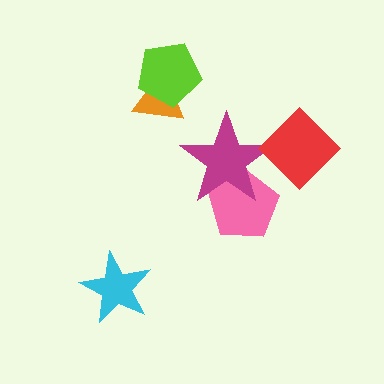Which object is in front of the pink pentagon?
The magenta star is in front of the pink pentagon.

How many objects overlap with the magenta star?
2 objects overlap with the magenta star.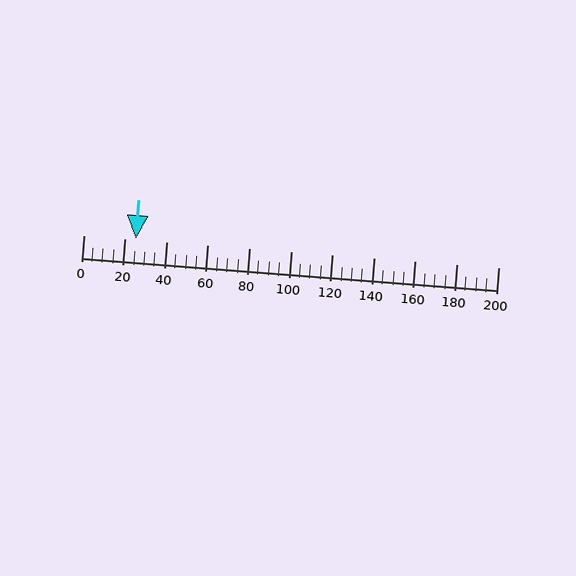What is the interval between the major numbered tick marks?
The major tick marks are spaced 20 units apart.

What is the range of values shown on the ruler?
The ruler shows values from 0 to 200.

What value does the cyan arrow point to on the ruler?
The cyan arrow points to approximately 25.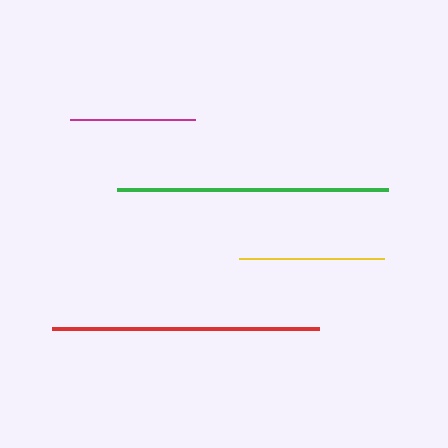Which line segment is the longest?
The green line is the longest at approximately 271 pixels.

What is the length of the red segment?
The red segment is approximately 266 pixels long.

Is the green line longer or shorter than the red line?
The green line is longer than the red line.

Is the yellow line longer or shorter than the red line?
The red line is longer than the yellow line.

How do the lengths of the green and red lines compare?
The green and red lines are approximately the same length.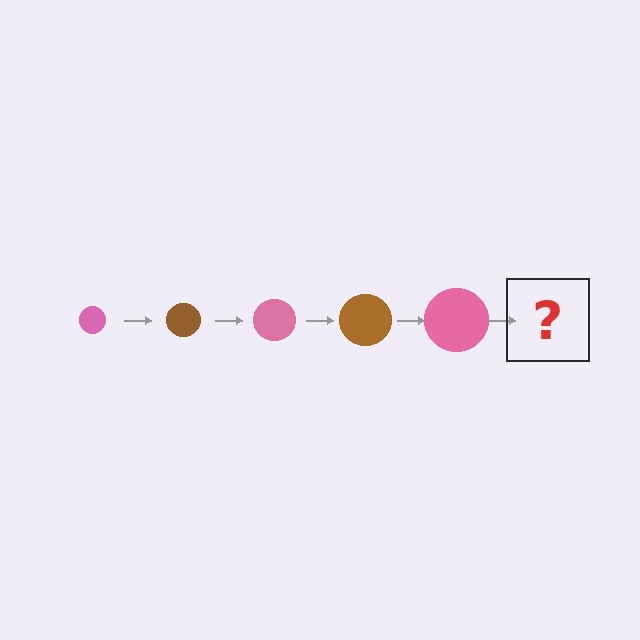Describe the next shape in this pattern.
It should be a brown circle, larger than the previous one.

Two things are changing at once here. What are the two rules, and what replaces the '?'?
The two rules are that the circle grows larger each step and the color cycles through pink and brown. The '?' should be a brown circle, larger than the previous one.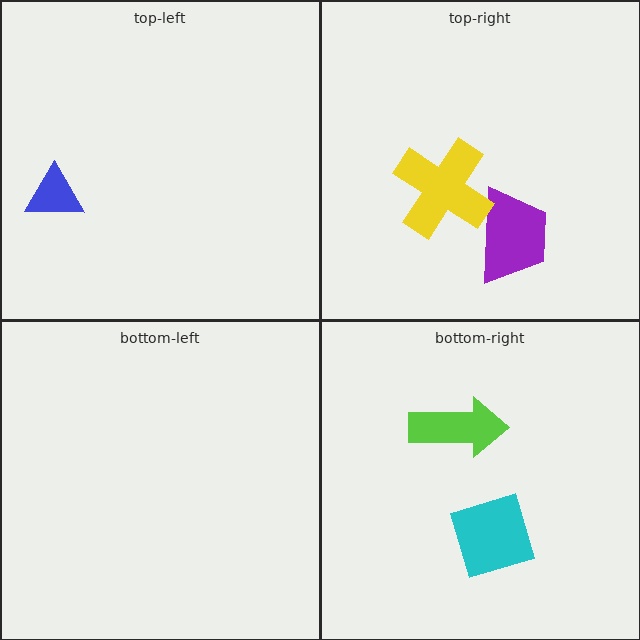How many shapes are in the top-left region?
1.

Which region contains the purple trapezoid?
The top-right region.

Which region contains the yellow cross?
The top-right region.